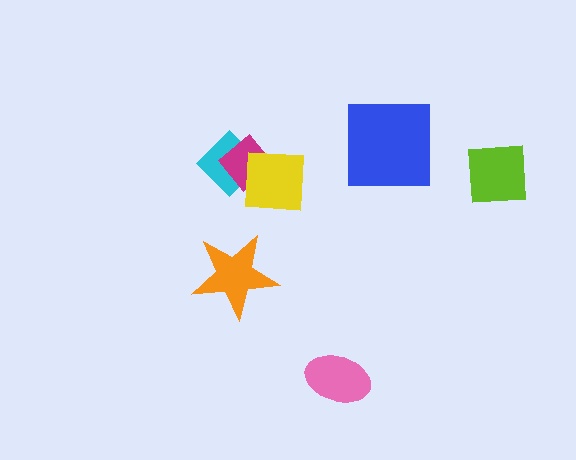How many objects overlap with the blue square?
0 objects overlap with the blue square.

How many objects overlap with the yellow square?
2 objects overlap with the yellow square.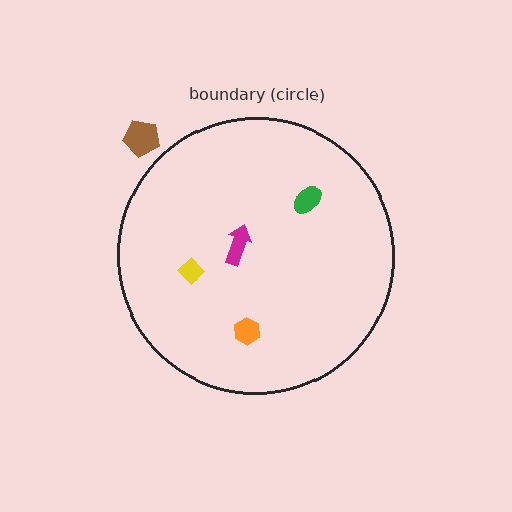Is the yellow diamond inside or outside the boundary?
Inside.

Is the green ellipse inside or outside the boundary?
Inside.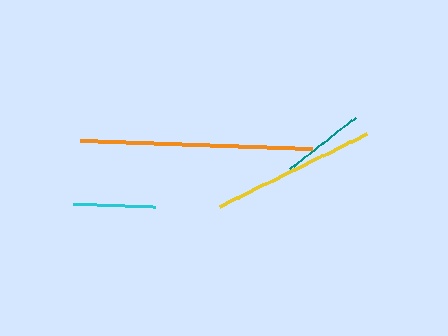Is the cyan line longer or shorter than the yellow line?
The yellow line is longer than the cyan line.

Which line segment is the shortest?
The cyan line is the shortest at approximately 82 pixels.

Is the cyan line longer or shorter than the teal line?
The teal line is longer than the cyan line.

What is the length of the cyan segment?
The cyan segment is approximately 82 pixels long.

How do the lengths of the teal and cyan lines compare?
The teal and cyan lines are approximately the same length.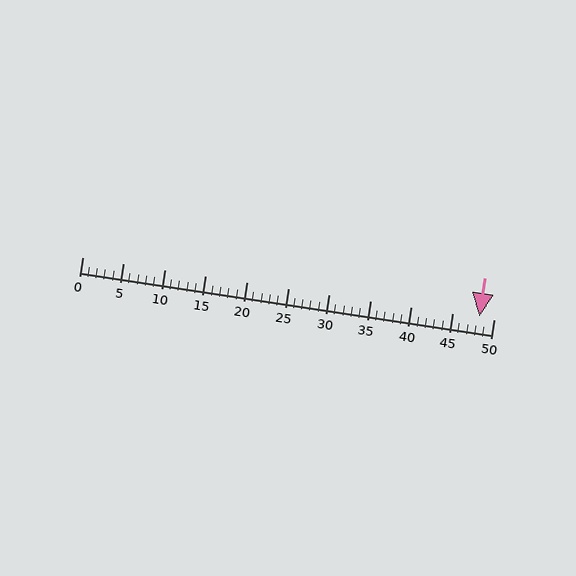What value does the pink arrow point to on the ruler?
The pink arrow points to approximately 48.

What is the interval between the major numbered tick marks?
The major tick marks are spaced 5 units apart.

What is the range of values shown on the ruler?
The ruler shows values from 0 to 50.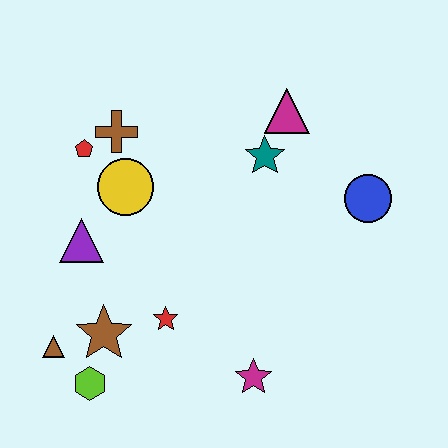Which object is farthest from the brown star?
The blue circle is farthest from the brown star.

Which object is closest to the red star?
The brown star is closest to the red star.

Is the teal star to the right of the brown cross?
Yes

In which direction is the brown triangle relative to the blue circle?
The brown triangle is to the left of the blue circle.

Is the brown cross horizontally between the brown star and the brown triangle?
No